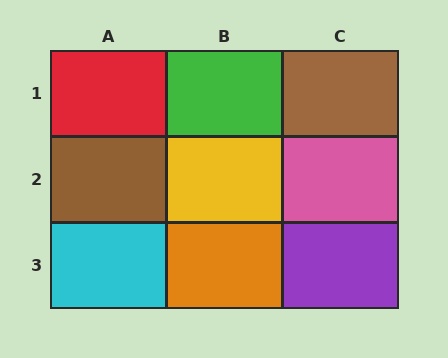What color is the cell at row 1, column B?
Green.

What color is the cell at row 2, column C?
Pink.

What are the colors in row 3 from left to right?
Cyan, orange, purple.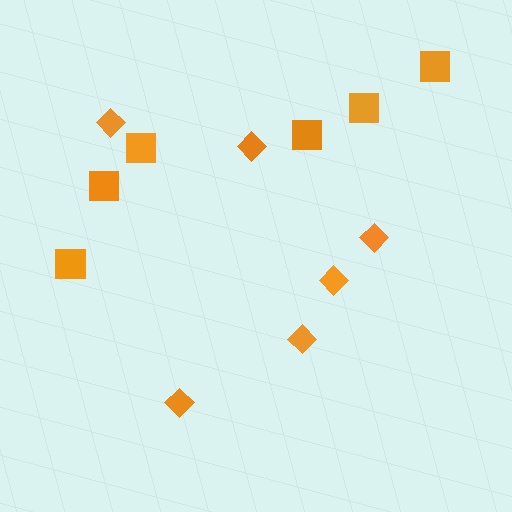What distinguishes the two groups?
There are 2 groups: one group of diamonds (6) and one group of squares (6).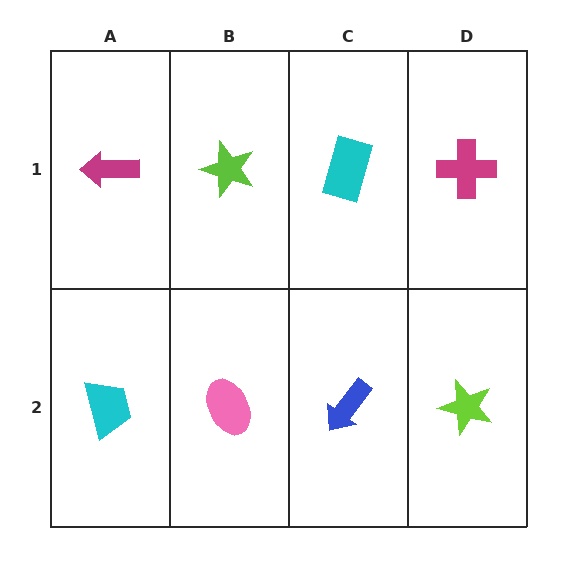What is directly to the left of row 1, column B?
A magenta arrow.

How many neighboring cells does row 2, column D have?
2.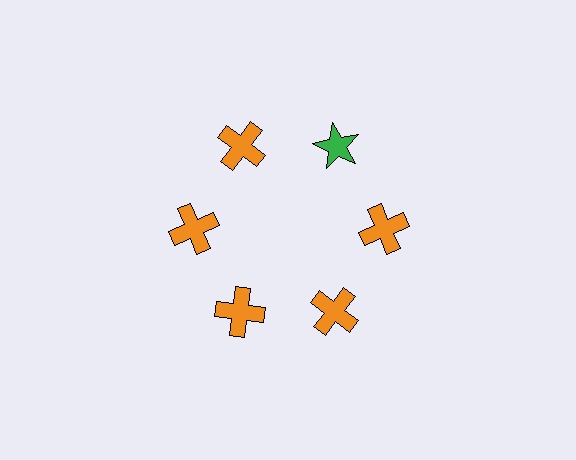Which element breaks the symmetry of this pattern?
The green star at roughly the 1 o'clock position breaks the symmetry. All other shapes are orange crosses.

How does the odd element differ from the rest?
It differs in both color (green instead of orange) and shape (star instead of cross).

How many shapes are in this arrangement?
There are 6 shapes arranged in a ring pattern.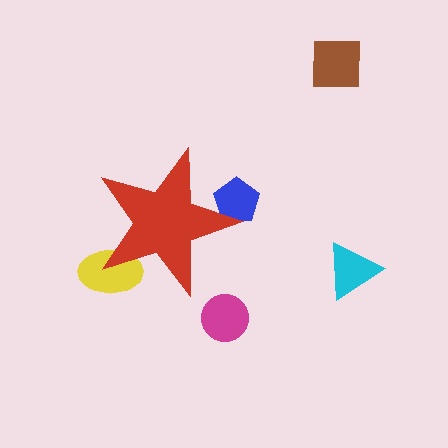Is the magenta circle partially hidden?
No, the magenta circle is fully visible.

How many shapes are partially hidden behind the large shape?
2 shapes are partially hidden.